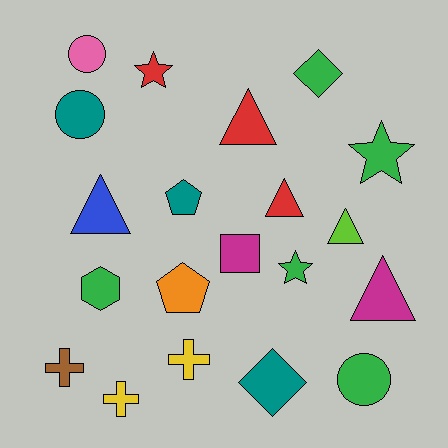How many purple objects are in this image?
There are no purple objects.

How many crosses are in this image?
There are 3 crosses.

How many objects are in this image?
There are 20 objects.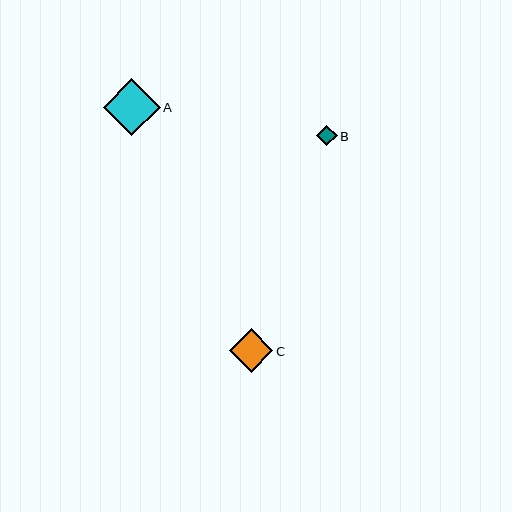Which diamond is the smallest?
Diamond B is the smallest with a size of approximately 21 pixels.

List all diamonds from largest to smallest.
From largest to smallest: A, C, B.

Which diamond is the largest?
Diamond A is the largest with a size of approximately 56 pixels.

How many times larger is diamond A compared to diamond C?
Diamond A is approximately 1.3 times the size of diamond C.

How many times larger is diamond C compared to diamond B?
Diamond C is approximately 2.1 times the size of diamond B.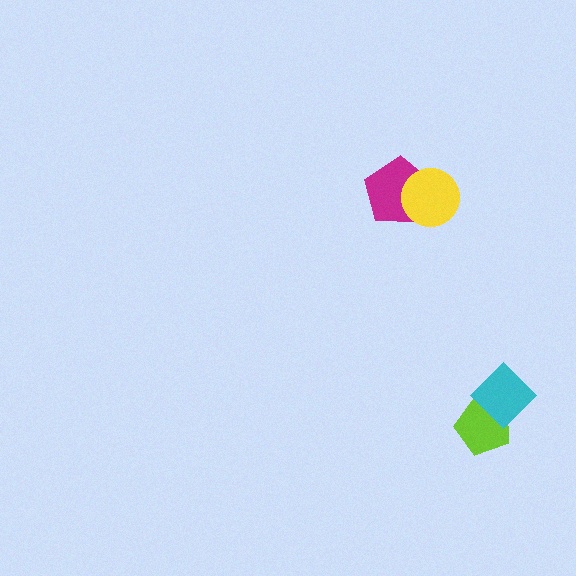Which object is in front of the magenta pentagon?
The yellow circle is in front of the magenta pentagon.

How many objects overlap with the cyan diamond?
1 object overlaps with the cyan diamond.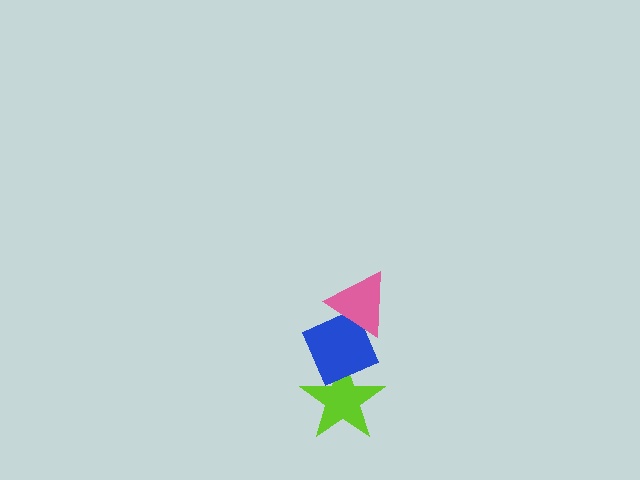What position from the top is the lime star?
The lime star is 3rd from the top.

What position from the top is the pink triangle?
The pink triangle is 1st from the top.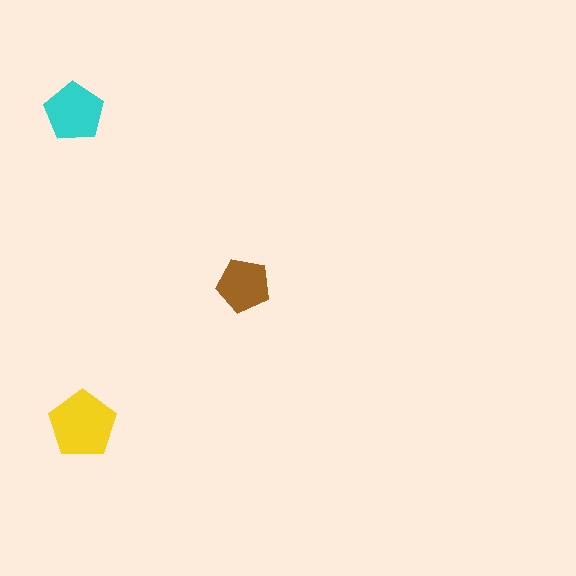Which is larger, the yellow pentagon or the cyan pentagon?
The yellow one.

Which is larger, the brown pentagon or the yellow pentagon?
The yellow one.